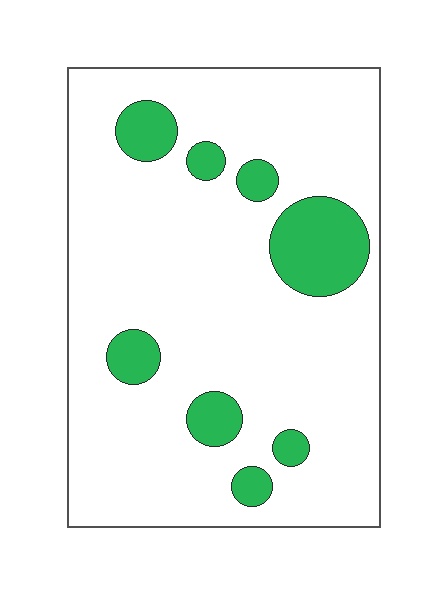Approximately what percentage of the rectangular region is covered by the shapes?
Approximately 15%.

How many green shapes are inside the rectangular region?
8.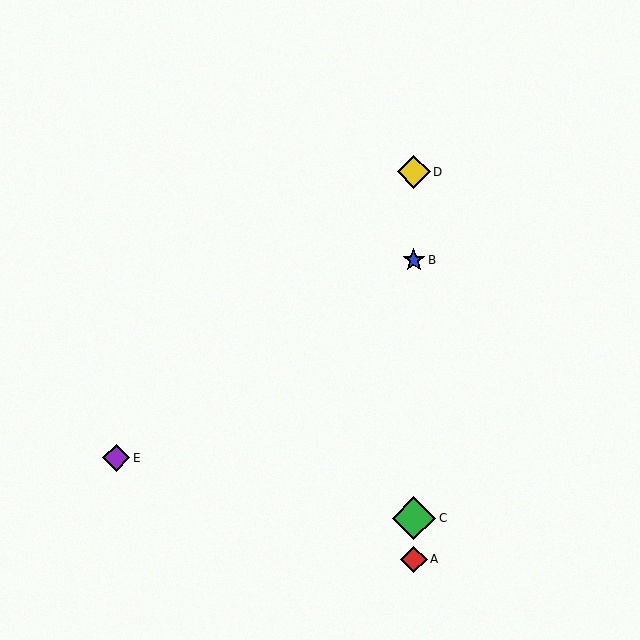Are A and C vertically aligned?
Yes, both are at x≈414.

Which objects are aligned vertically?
Objects A, B, C, D are aligned vertically.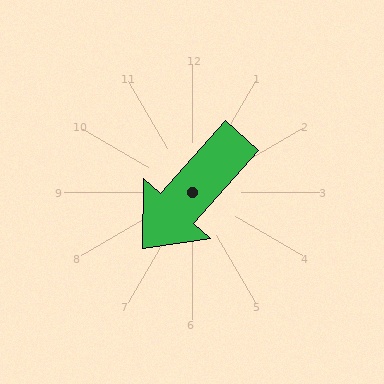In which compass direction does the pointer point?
Southwest.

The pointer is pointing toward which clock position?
Roughly 7 o'clock.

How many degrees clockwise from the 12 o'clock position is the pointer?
Approximately 222 degrees.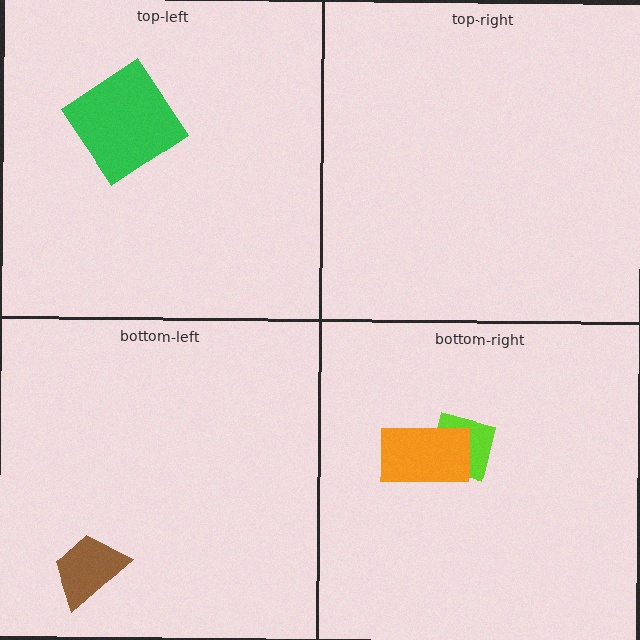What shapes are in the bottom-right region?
The lime square, the orange rectangle.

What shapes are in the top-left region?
The green diamond.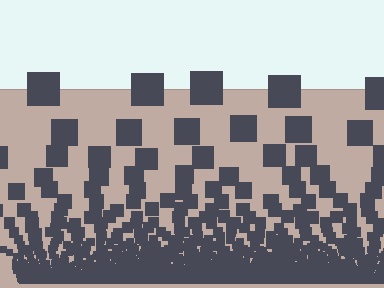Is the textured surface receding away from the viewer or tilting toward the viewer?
The surface appears to tilt toward the viewer. Texture elements get larger and sparser toward the top.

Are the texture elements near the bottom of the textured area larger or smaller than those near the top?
Smaller. The gradient is inverted — elements near the bottom are smaller and denser.